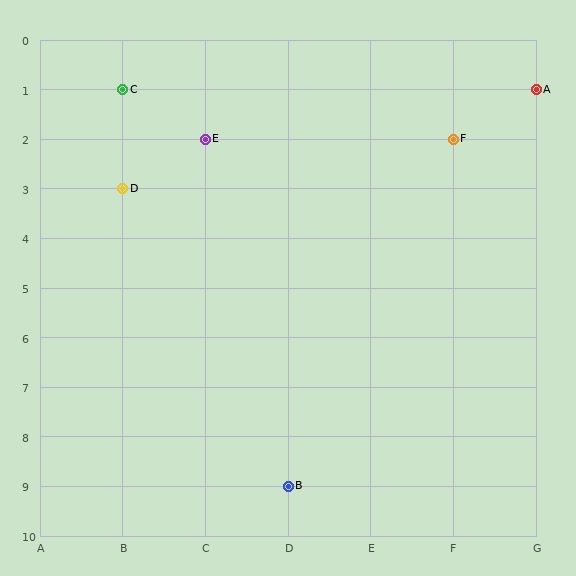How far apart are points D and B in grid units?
Points D and B are 2 columns and 6 rows apart (about 6.3 grid units diagonally).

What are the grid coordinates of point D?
Point D is at grid coordinates (B, 3).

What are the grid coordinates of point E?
Point E is at grid coordinates (C, 2).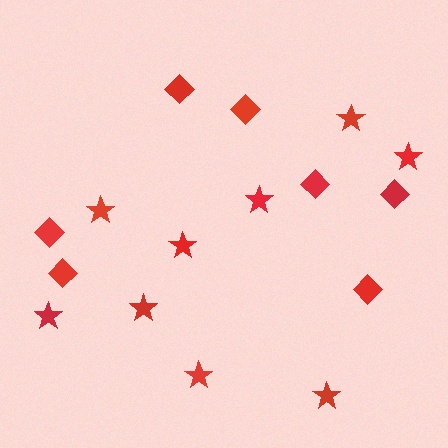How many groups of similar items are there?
There are 2 groups: one group of diamonds (7) and one group of stars (9).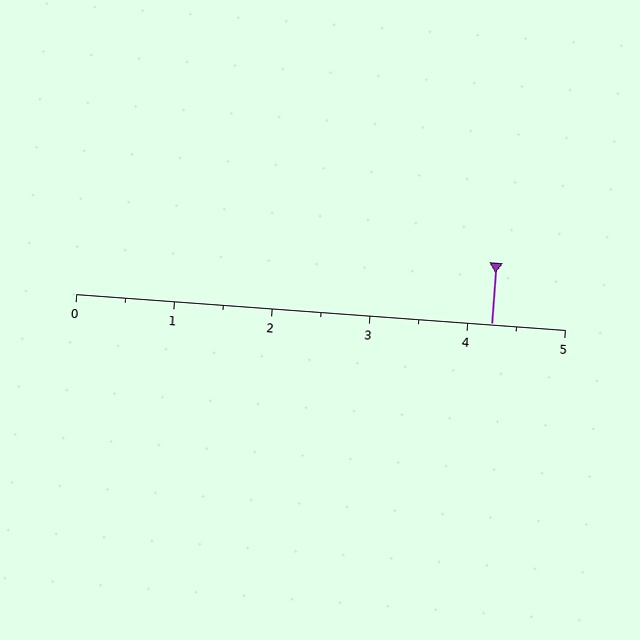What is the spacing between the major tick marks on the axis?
The major ticks are spaced 1 apart.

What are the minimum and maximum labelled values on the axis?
The axis runs from 0 to 5.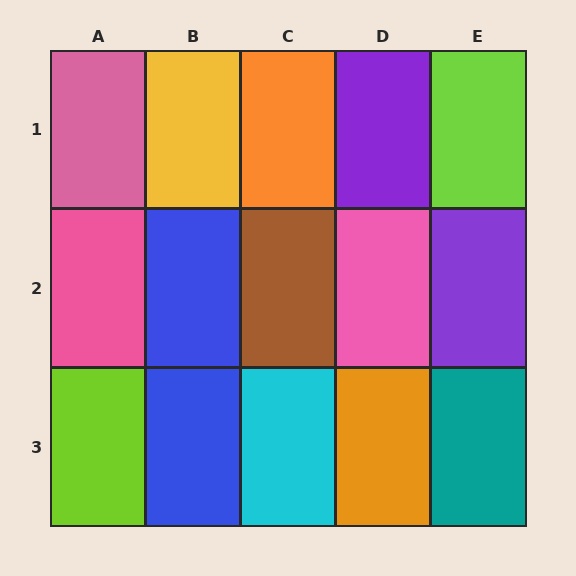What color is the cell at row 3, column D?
Orange.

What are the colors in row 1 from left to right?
Pink, yellow, orange, purple, lime.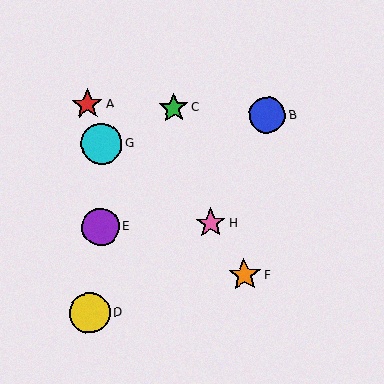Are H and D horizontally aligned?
No, H is at y≈223 and D is at y≈313.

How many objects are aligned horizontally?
2 objects (E, H) are aligned horizontally.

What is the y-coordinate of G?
Object G is at y≈144.